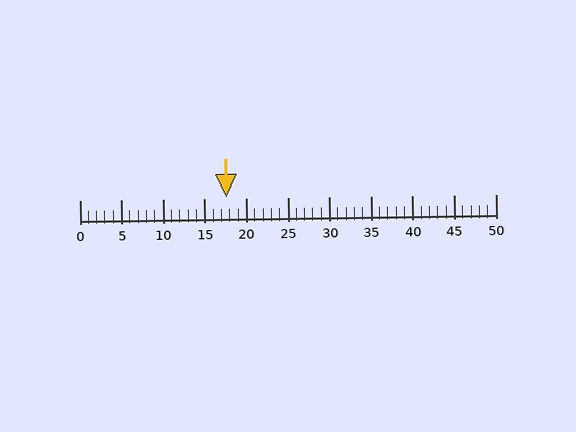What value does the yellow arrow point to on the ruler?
The yellow arrow points to approximately 18.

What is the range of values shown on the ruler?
The ruler shows values from 0 to 50.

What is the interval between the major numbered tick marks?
The major tick marks are spaced 5 units apart.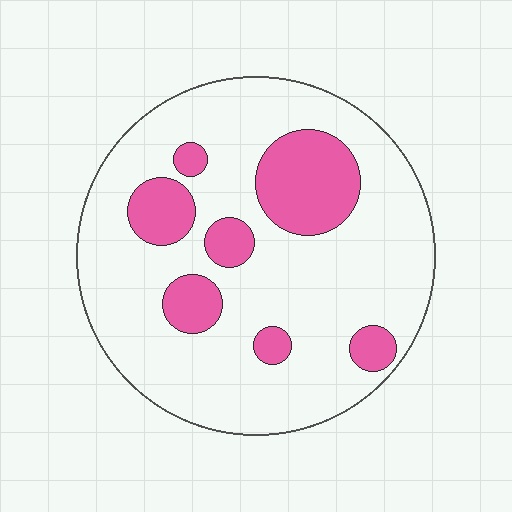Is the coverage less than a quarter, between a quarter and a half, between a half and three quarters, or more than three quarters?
Less than a quarter.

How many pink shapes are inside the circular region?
7.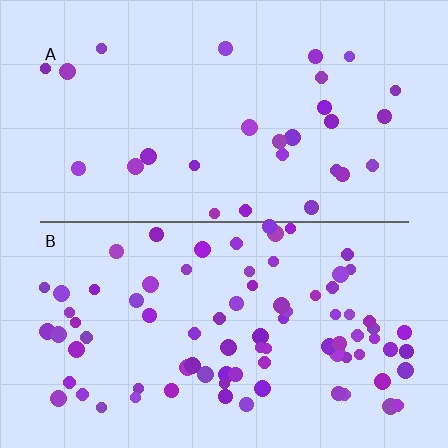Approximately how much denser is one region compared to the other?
Approximately 2.9× — region B over region A.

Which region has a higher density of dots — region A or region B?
B (the bottom).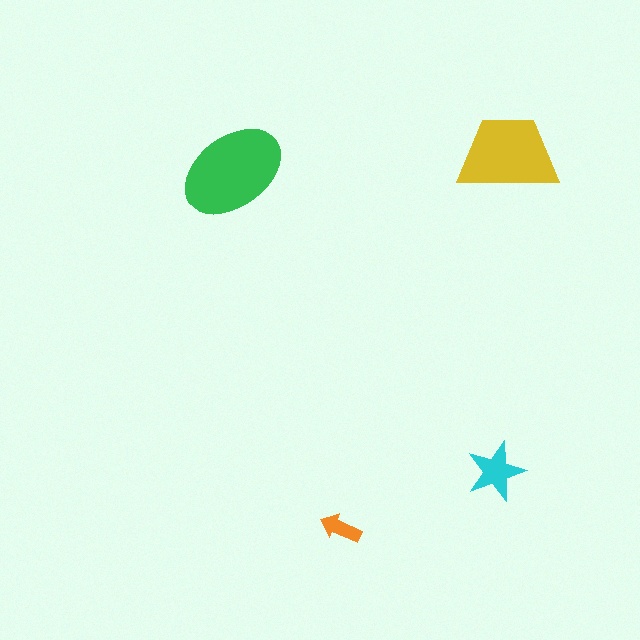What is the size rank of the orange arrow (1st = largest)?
4th.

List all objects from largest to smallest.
The green ellipse, the yellow trapezoid, the cyan star, the orange arrow.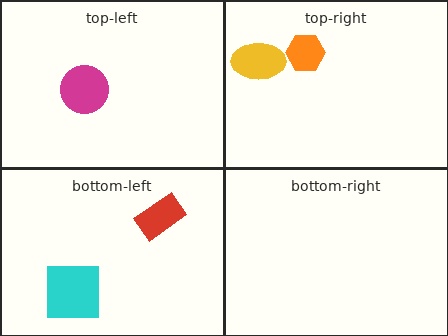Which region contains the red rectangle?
The bottom-left region.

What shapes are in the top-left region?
The magenta circle.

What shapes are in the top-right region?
The yellow ellipse, the orange hexagon.